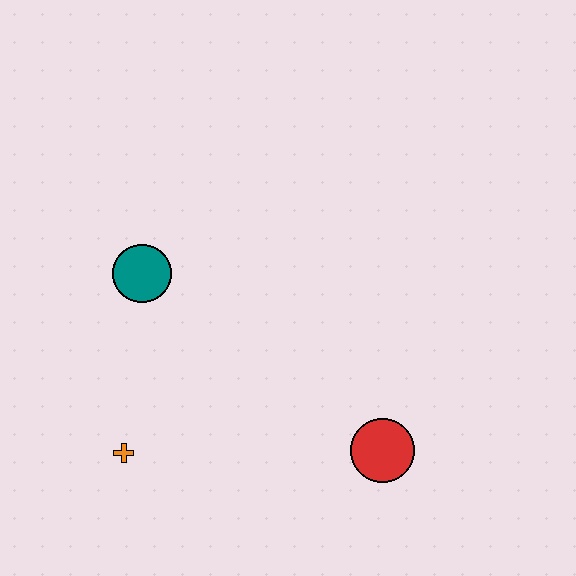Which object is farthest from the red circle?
The teal circle is farthest from the red circle.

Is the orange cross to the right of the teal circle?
No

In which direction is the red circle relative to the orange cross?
The red circle is to the right of the orange cross.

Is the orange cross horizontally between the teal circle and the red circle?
No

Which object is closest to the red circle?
The orange cross is closest to the red circle.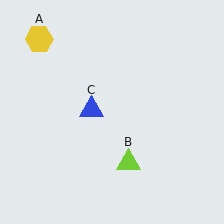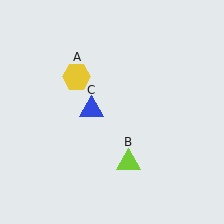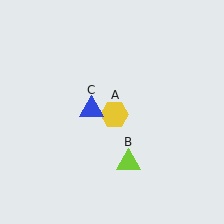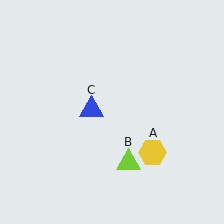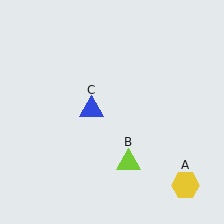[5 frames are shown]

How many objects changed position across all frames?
1 object changed position: yellow hexagon (object A).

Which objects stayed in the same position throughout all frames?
Lime triangle (object B) and blue triangle (object C) remained stationary.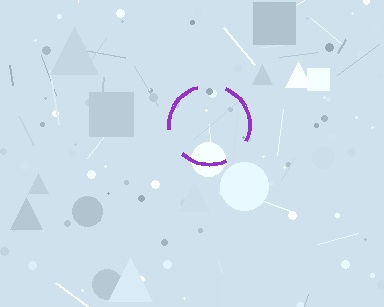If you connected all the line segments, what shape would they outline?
They would outline a circle.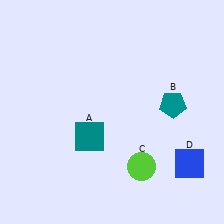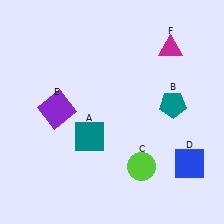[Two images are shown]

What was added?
A purple square (E), a magenta triangle (F) were added in Image 2.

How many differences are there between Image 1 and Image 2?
There are 2 differences between the two images.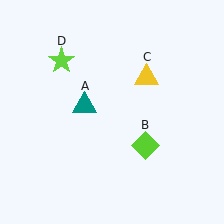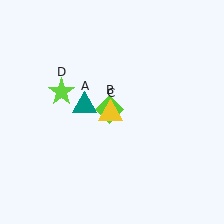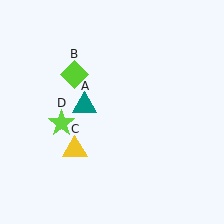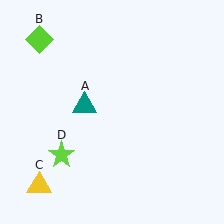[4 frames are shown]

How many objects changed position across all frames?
3 objects changed position: lime diamond (object B), yellow triangle (object C), lime star (object D).